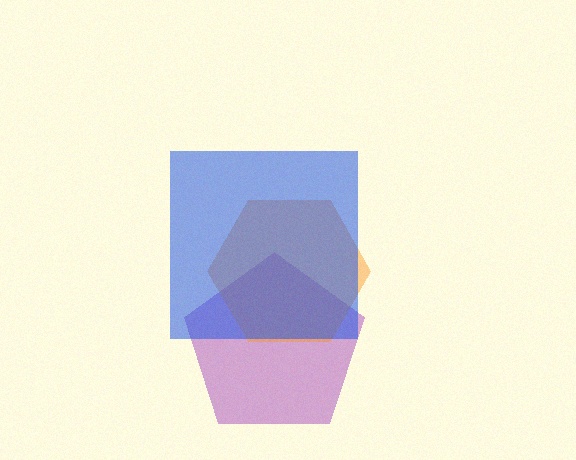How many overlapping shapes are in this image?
There are 3 overlapping shapes in the image.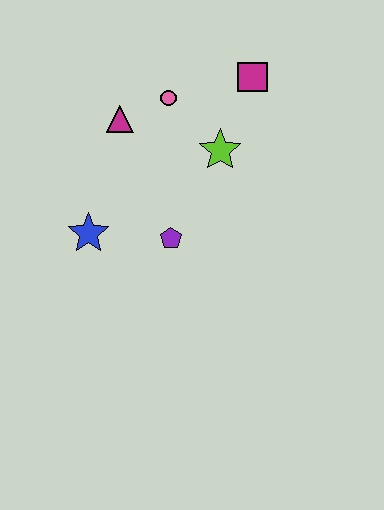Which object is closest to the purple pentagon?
The blue star is closest to the purple pentagon.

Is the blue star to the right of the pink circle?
No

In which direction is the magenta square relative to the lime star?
The magenta square is above the lime star.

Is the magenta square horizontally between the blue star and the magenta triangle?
No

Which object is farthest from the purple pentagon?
The magenta square is farthest from the purple pentagon.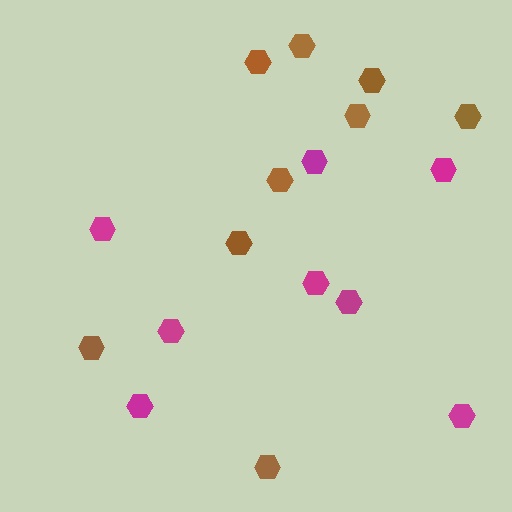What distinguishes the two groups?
There are 2 groups: one group of brown hexagons (9) and one group of magenta hexagons (8).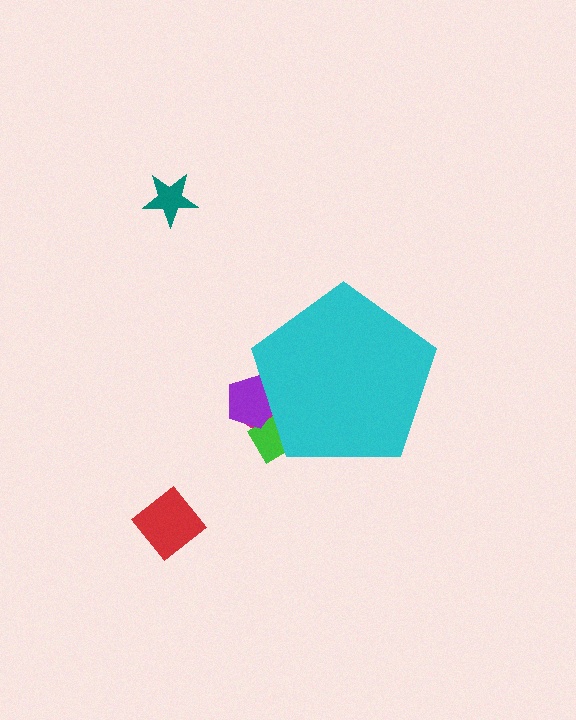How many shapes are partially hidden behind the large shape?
3 shapes are partially hidden.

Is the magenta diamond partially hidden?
Yes, the magenta diamond is partially hidden behind the cyan pentagon.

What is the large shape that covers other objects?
A cyan pentagon.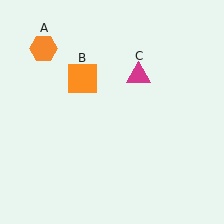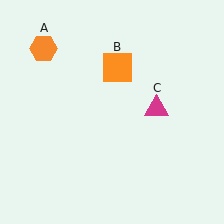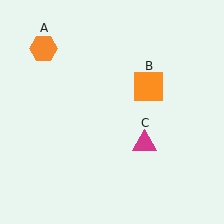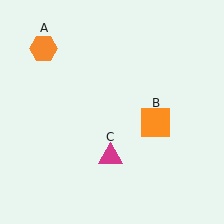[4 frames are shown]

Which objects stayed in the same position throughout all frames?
Orange hexagon (object A) remained stationary.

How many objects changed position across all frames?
2 objects changed position: orange square (object B), magenta triangle (object C).